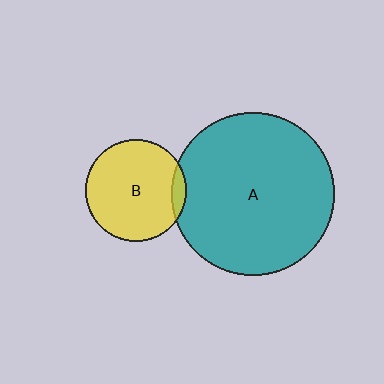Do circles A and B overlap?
Yes.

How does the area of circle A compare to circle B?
Approximately 2.6 times.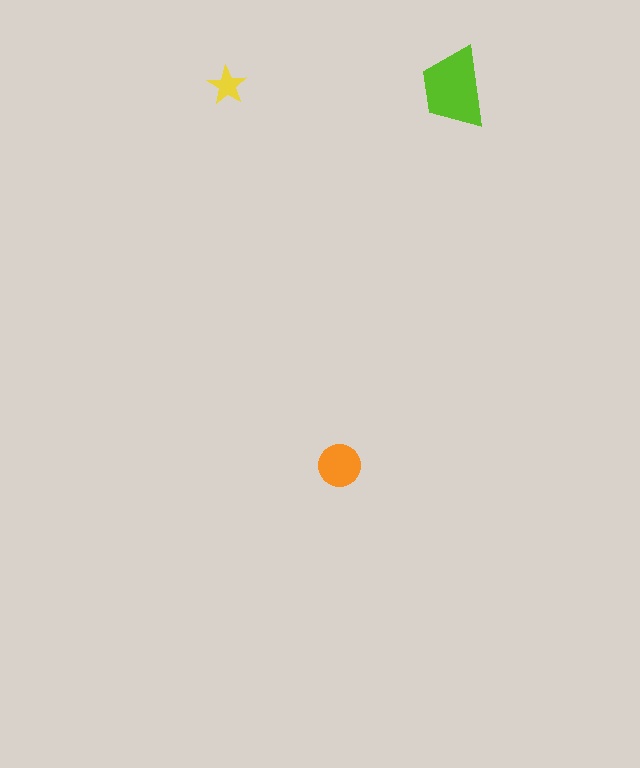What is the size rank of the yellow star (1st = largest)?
3rd.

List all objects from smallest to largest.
The yellow star, the orange circle, the lime trapezoid.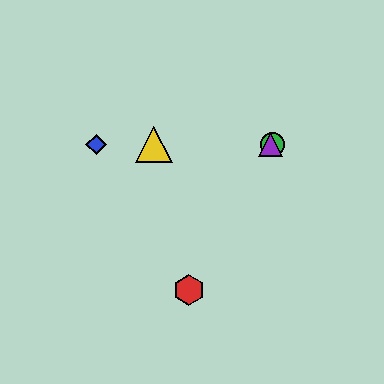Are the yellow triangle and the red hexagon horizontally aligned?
No, the yellow triangle is at y≈145 and the red hexagon is at y≈290.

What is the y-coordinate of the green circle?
The green circle is at y≈145.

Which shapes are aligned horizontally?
The blue diamond, the green circle, the yellow triangle, the purple triangle are aligned horizontally.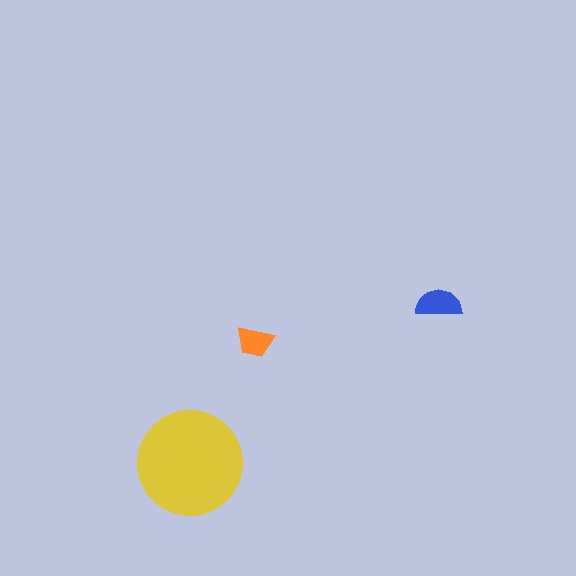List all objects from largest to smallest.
The yellow circle, the blue semicircle, the orange trapezoid.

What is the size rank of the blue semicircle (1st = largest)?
2nd.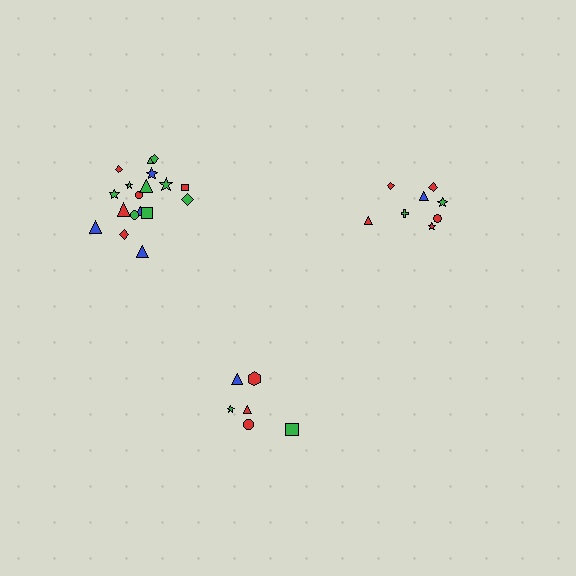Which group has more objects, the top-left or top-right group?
The top-left group.